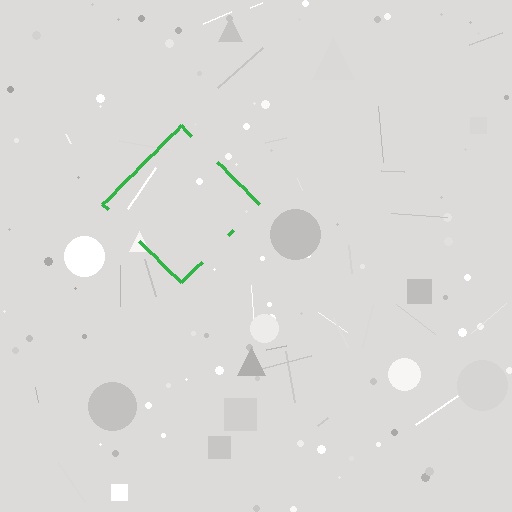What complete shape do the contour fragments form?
The contour fragments form a diamond.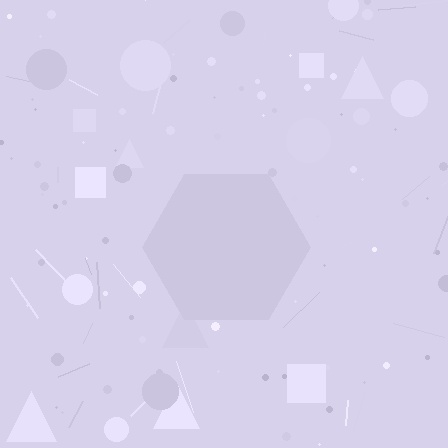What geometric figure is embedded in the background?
A hexagon is embedded in the background.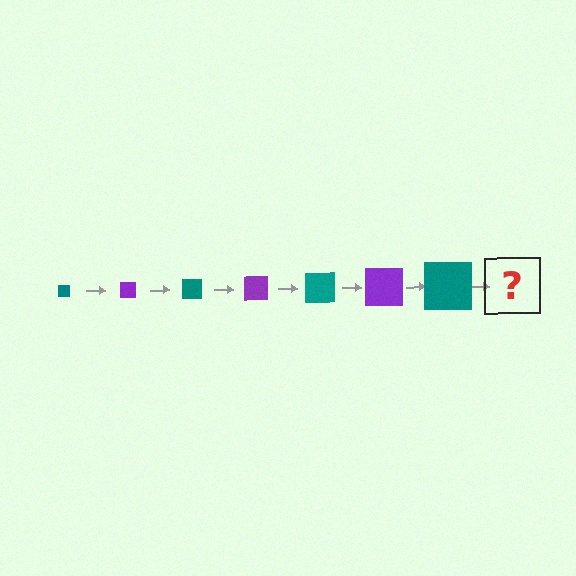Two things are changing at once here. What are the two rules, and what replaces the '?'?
The two rules are that the square grows larger each step and the color cycles through teal and purple. The '?' should be a purple square, larger than the previous one.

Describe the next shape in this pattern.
It should be a purple square, larger than the previous one.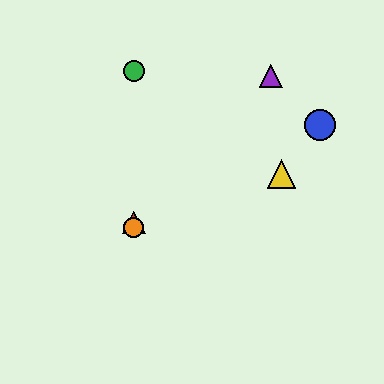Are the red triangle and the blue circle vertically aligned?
No, the red triangle is at x≈134 and the blue circle is at x≈320.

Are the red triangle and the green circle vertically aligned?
Yes, both are at x≈134.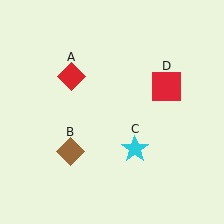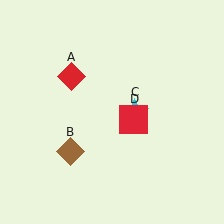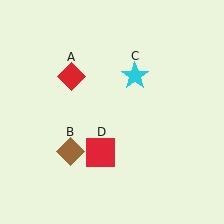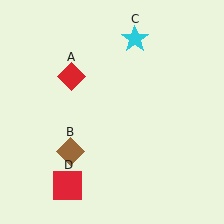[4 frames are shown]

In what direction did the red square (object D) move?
The red square (object D) moved down and to the left.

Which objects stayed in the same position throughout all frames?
Red diamond (object A) and brown diamond (object B) remained stationary.